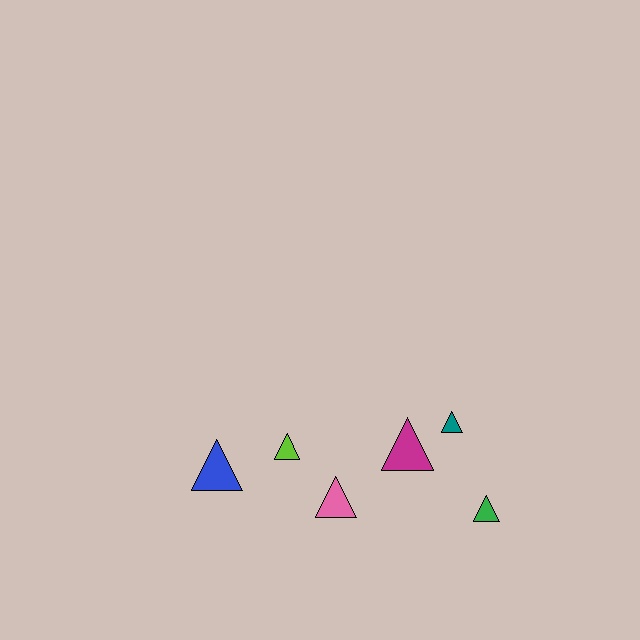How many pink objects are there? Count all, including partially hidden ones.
There is 1 pink object.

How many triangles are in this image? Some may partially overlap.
There are 6 triangles.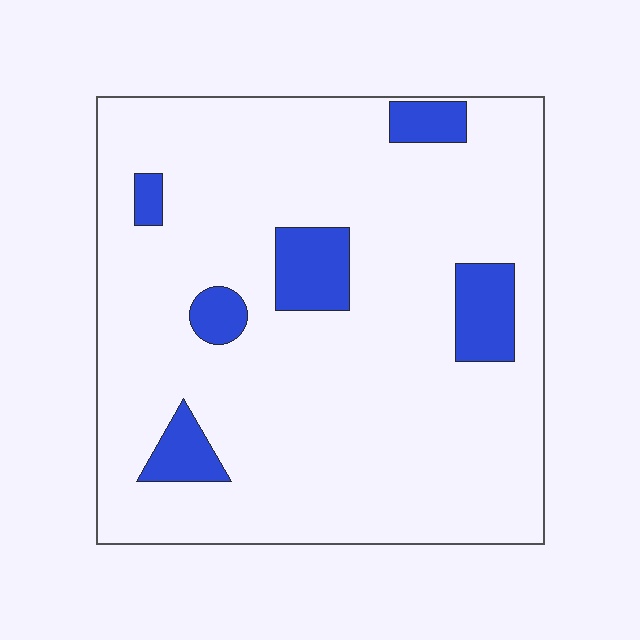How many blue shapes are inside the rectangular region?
6.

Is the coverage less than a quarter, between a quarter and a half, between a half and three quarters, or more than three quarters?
Less than a quarter.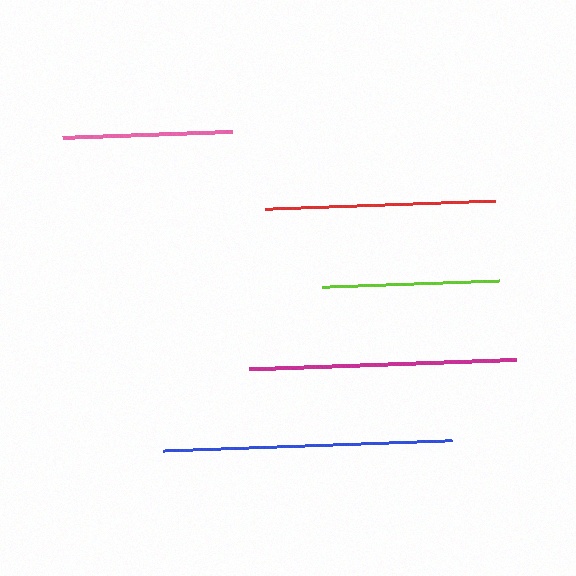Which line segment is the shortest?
The pink line is the shortest at approximately 169 pixels.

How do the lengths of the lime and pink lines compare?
The lime and pink lines are approximately the same length.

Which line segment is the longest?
The blue line is the longest at approximately 289 pixels.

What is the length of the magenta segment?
The magenta segment is approximately 266 pixels long.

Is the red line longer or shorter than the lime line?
The red line is longer than the lime line.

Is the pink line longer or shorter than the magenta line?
The magenta line is longer than the pink line.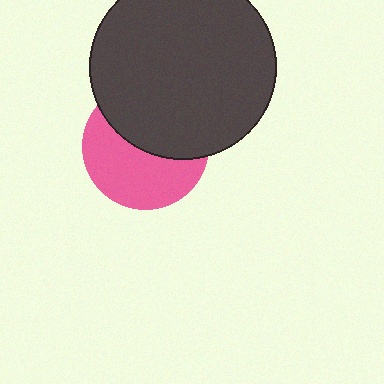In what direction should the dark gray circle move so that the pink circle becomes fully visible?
The dark gray circle should move up. That is the shortest direction to clear the overlap and leave the pink circle fully visible.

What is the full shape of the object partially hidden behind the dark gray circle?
The partially hidden object is a pink circle.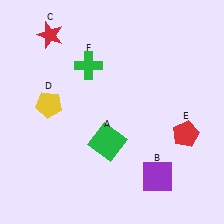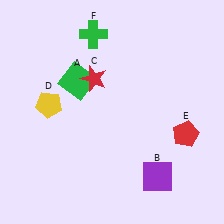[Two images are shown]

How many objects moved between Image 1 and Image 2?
3 objects moved between the two images.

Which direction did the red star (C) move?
The red star (C) moved down.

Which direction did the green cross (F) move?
The green cross (F) moved up.